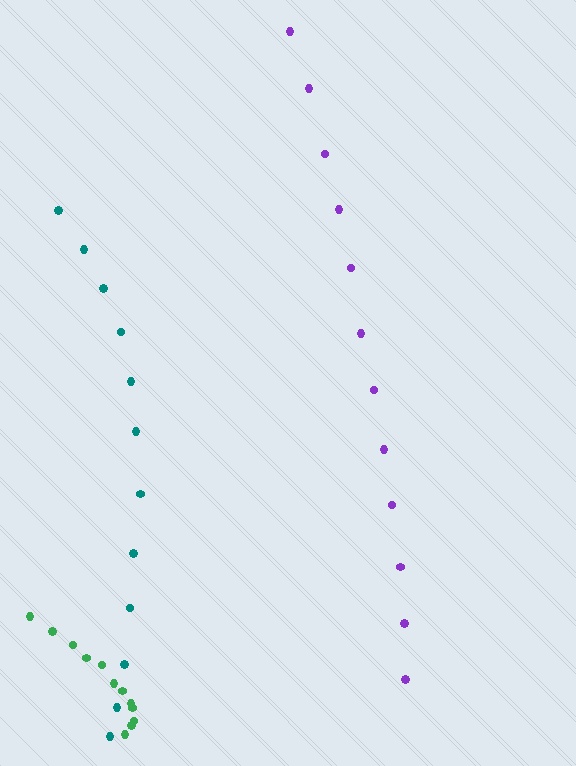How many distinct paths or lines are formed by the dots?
There are 3 distinct paths.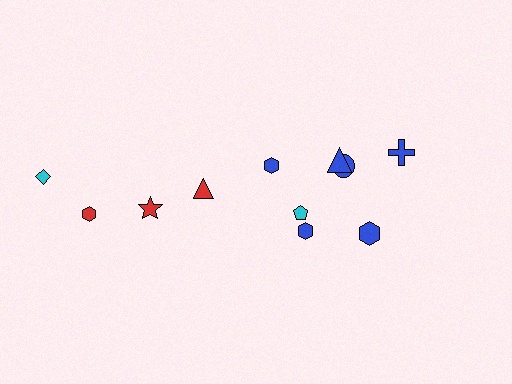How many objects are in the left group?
There are 4 objects.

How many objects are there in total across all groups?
There are 11 objects.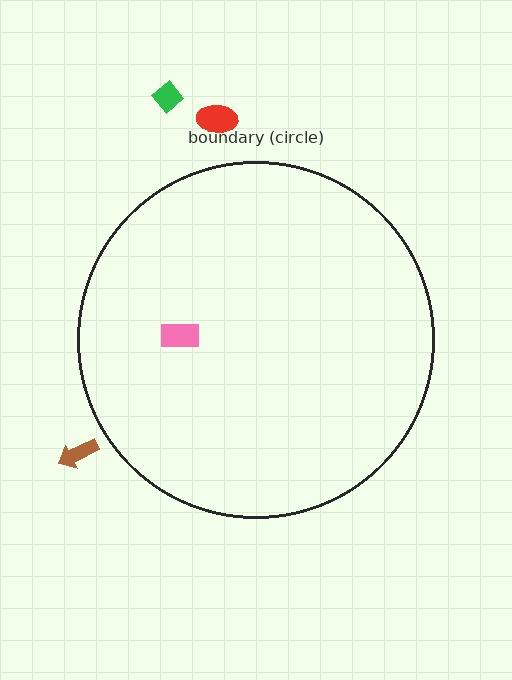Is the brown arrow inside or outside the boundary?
Outside.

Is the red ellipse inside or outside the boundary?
Outside.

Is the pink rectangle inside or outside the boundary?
Inside.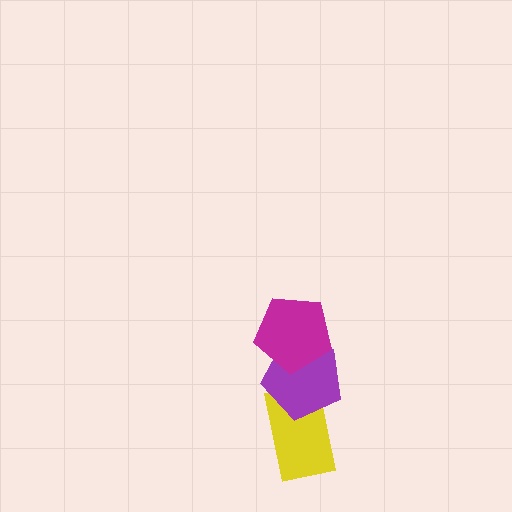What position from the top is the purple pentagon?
The purple pentagon is 2nd from the top.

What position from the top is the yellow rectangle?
The yellow rectangle is 3rd from the top.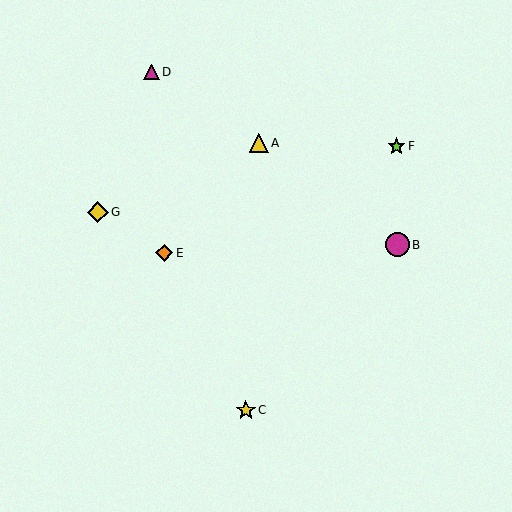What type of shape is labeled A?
Shape A is a yellow triangle.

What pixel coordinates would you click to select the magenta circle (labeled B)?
Click at (397, 245) to select the magenta circle B.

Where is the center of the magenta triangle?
The center of the magenta triangle is at (151, 72).